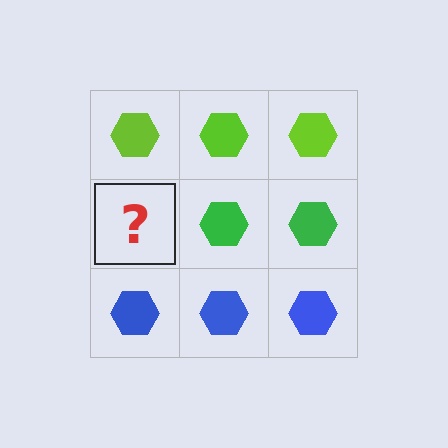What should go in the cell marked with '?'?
The missing cell should contain a green hexagon.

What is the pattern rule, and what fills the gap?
The rule is that each row has a consistent color. The gap should be filled with a green hexagon.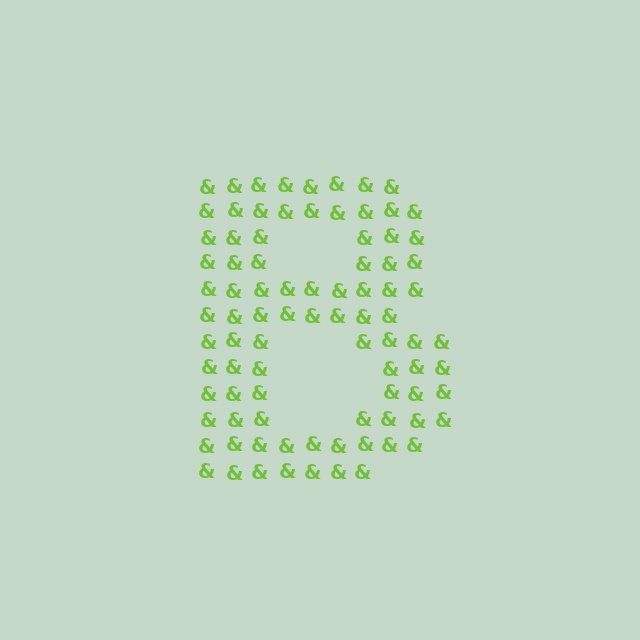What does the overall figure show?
The overall figure shows the letter B.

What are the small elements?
The small elements are ampersands.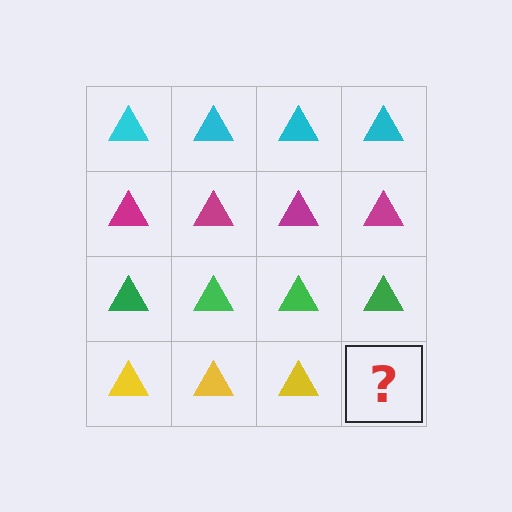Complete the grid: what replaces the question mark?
The question mark should be replaced with a yellow triangle.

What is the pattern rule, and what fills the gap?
The rule is that each row has a consistent color. The gap should be filled with a yellow triangle.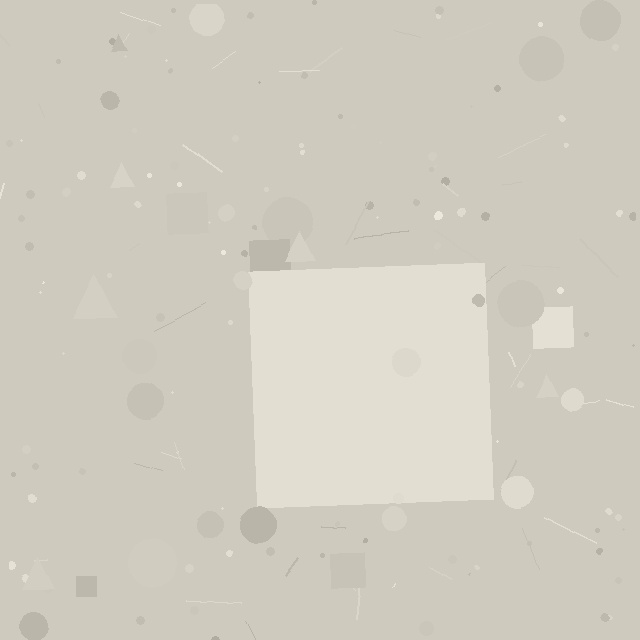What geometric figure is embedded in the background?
A square is embedded in the background.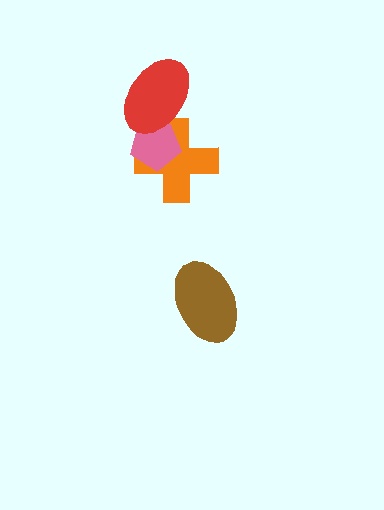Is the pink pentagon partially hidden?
Yes, it is partially covered by another shape.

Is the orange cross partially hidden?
Yes, it is partially covered by another shape.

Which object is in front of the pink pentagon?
The red ellipse is in front of the pink pentagon.